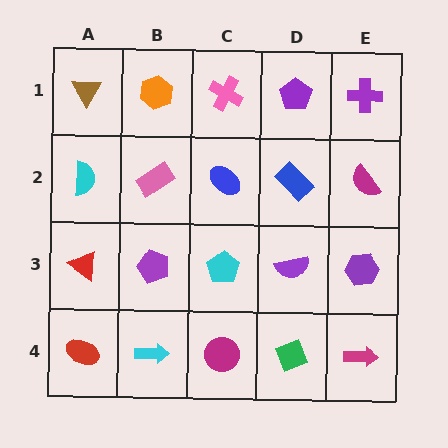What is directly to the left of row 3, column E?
A purple semicircle.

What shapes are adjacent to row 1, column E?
A magenta semicircle (row 2, column E), a purple pentagon (row 1, column D).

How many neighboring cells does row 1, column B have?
3.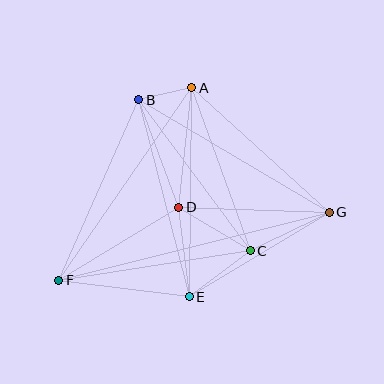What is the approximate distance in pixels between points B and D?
The distance between B and D is approximately 114 pixels.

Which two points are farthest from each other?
Points F and G are farthest from each other.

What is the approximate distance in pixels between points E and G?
The distance between E and G is approximately 163 pixels.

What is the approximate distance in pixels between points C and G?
The distance between C and G is approximately 88 pixels.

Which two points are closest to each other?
Points A and B are closest to each other.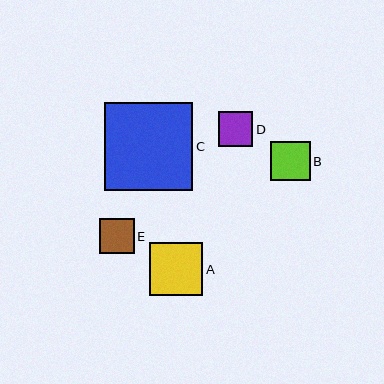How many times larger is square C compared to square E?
Square C is approximately 2.5 times the size of square E.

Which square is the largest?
Square C is the largest with a size of approximately 88 pixels.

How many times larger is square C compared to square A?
Square C is approximately 1.7 times the size of square A.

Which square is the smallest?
Square D is the smallest with a size of approximately 35 pixels.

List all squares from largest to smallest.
From largest to smallest: C, A, B, E, D.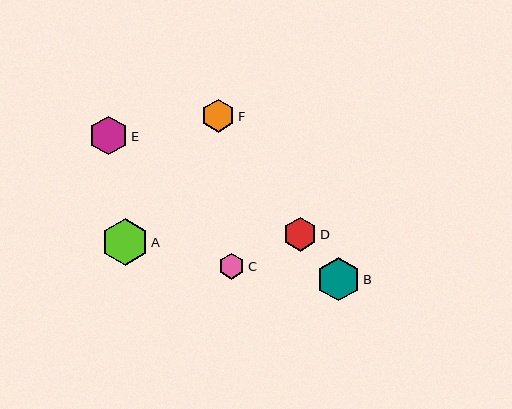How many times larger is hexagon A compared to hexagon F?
Hexagon A is approximately 1.4 times the size of hexagon F.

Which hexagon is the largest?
Hexagon A is the largest with a size of approximately 46 pixels.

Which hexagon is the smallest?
Hexagon C is the smallest with a size of approximately 26 pixels.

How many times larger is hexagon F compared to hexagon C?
Hexagon F is approximately 1.3 times the size of hexagon C.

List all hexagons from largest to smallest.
From largest to smallest: A, B, E, D, F, C.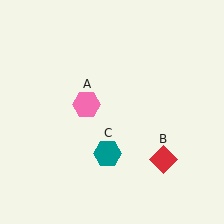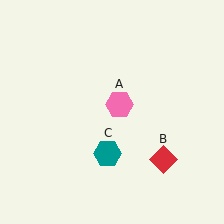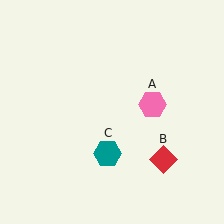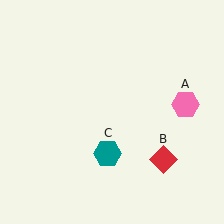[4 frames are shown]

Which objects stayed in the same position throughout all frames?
Red diamond (object B) and teal hexagon (object C) remained stationary.